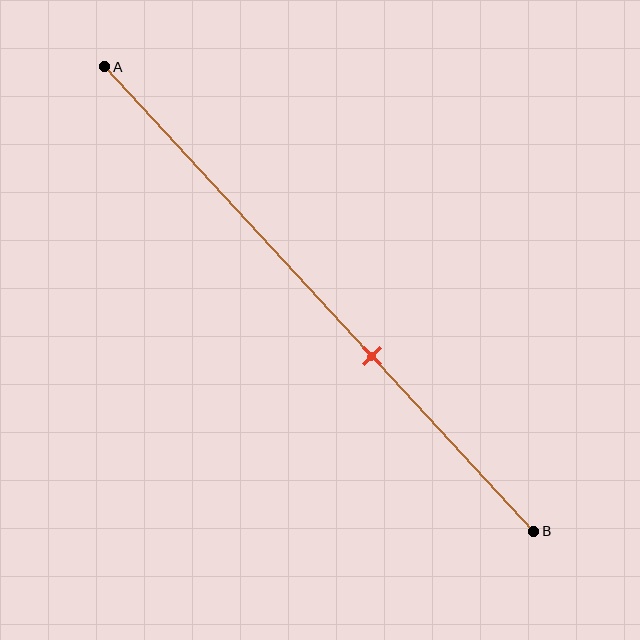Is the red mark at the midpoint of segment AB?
No, the mark is at about 60% from A, not at the 50% midpoint.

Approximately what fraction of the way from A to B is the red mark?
The red mark is approximately 60% of the way from A to B.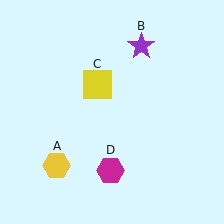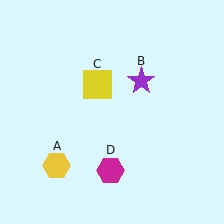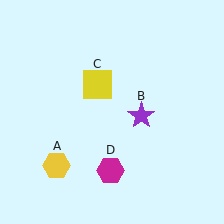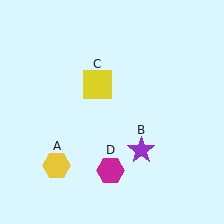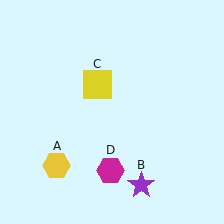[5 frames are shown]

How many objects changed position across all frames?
1 object changed position: purple star (object B).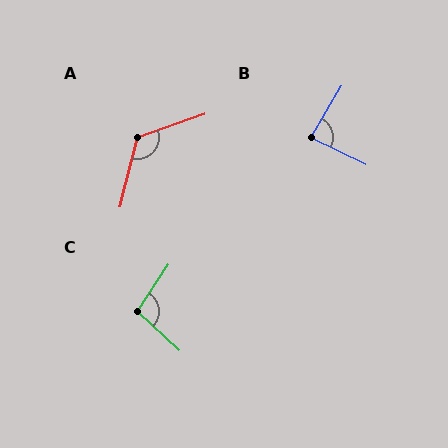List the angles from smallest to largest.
B (85°), C (100°), A (123°).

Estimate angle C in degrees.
Approximately 100 degrees.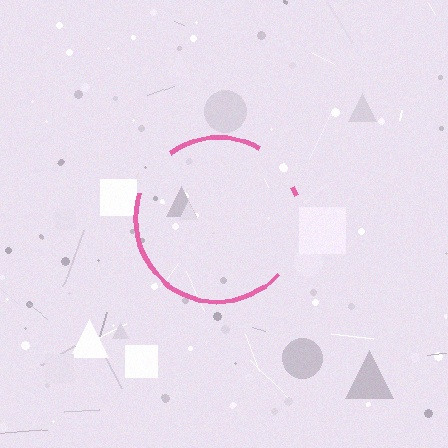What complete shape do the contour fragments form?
The contour fragments form a circle.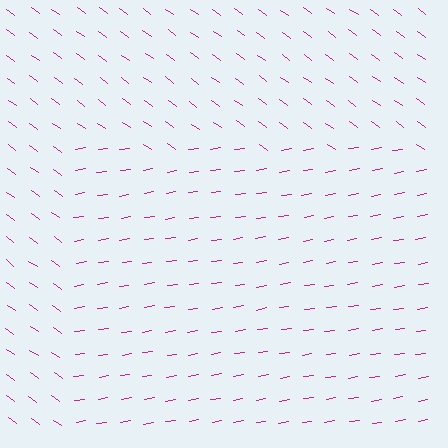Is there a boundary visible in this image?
Yes, there is a texture boundary formed by a change in line orientation.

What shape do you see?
I see a rectangle.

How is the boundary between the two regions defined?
The boundary is defined purely by a change in line orientation (approximately 45 degrees difference). All lines are the same color and thickness.